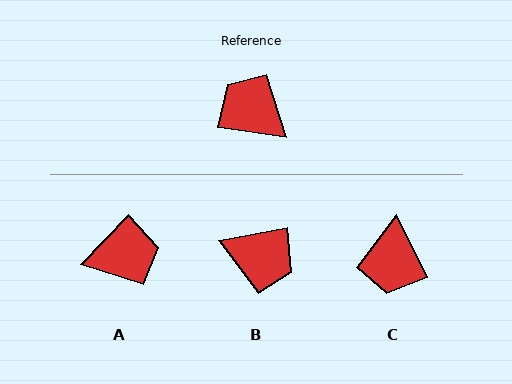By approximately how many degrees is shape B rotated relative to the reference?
Approximately 161 degrees clockwise.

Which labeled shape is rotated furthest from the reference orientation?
B, about 161 degrees away.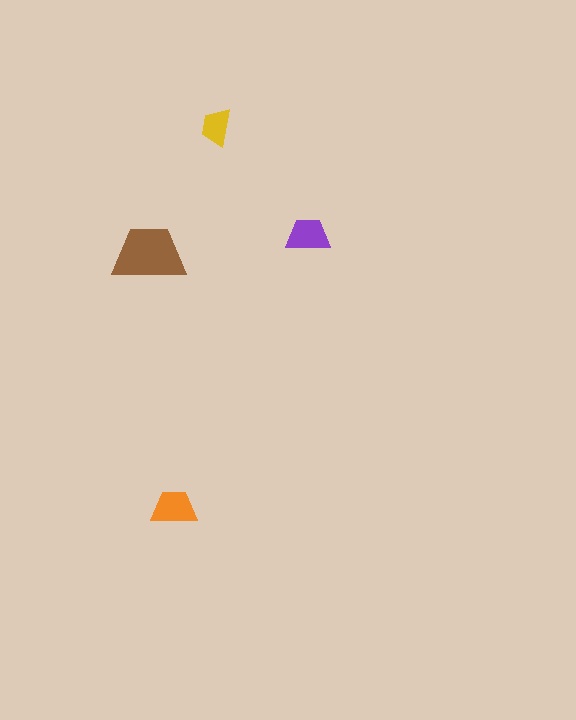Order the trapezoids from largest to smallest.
the brown one, the orange one, the purple one, the yellow one.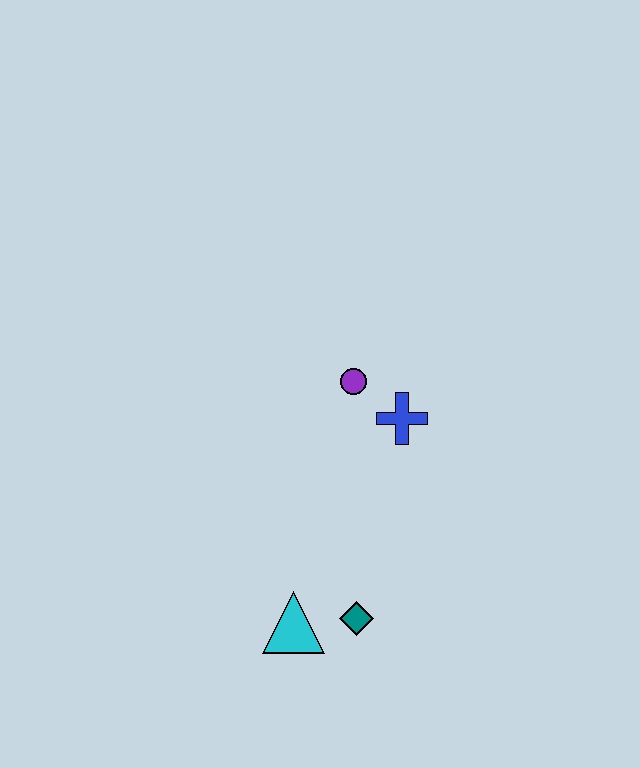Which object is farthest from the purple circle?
The cyan triangle is farthest from the purple circle.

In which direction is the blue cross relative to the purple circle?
The blue cross is to the right of the purple circle.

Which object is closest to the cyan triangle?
The teal diamond is closest to the cyan triangle.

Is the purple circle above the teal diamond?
Yes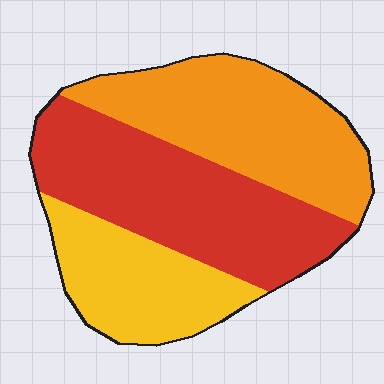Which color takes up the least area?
Yellow, at roughly 25%.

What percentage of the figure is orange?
Orange covers about 35% of the figure.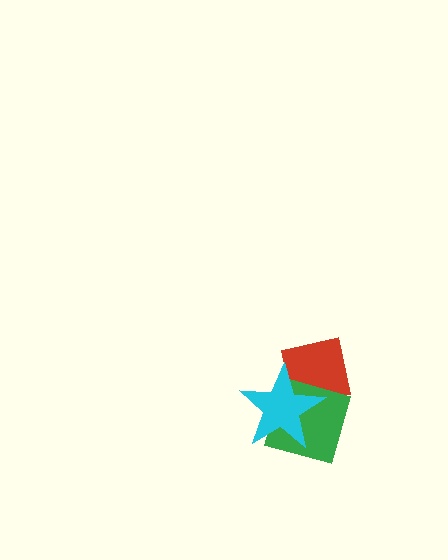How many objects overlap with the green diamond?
2 objects overlap with the green diamond.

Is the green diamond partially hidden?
Yes, it is partially covered by another shape.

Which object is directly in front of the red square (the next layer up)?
The green diamond is directly in front of the red square.